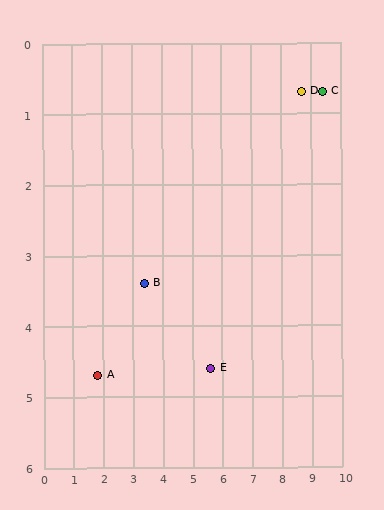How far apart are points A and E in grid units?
Points A and E are about 3.8 grid units apart.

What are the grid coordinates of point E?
Point E is at approximately (5.6, 4.6).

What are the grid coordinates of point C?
Point C is at approximately (9.4, 0.7).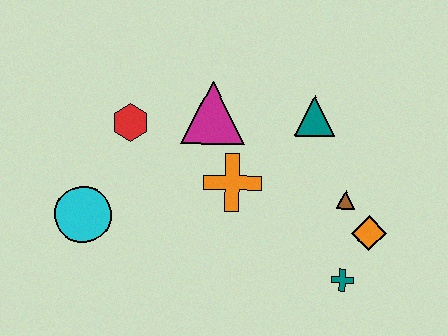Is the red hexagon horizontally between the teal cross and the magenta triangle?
No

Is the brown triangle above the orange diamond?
Yes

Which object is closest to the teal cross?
The orange diamond is closest to the teal cross.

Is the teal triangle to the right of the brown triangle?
No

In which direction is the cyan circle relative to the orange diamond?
The cyan circle is to the left of the orange diamond.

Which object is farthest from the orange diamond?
The cyan circle is farthest from the orange diamond.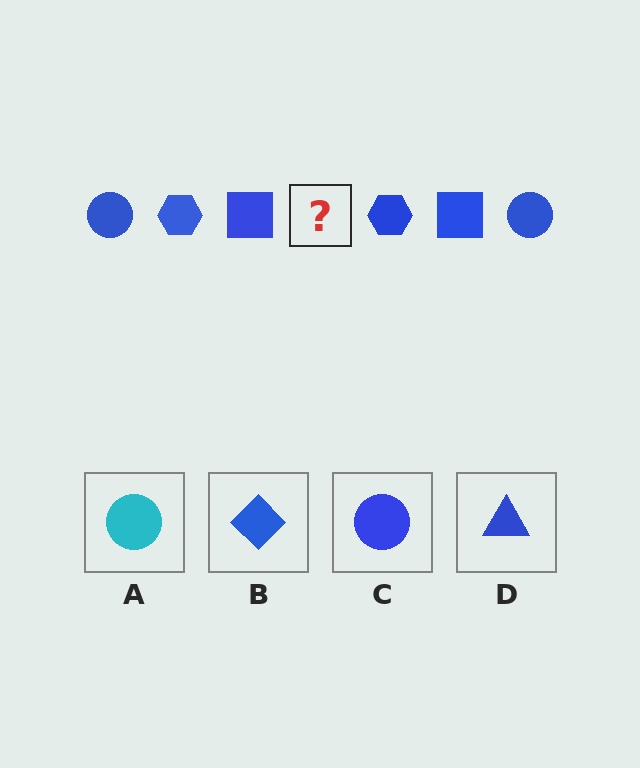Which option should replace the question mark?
Option C.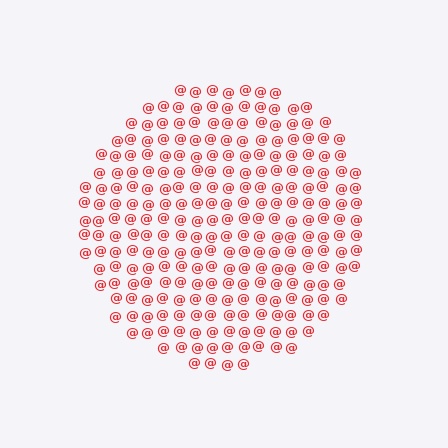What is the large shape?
The large shape is a circle.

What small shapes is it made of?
It is made of small at signs.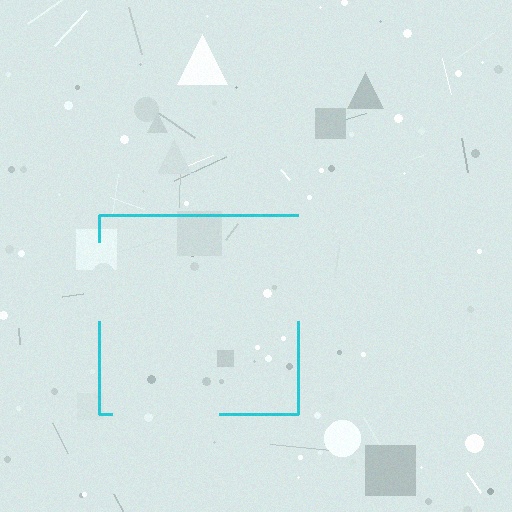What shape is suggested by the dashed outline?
The dashed outline suggests a square.